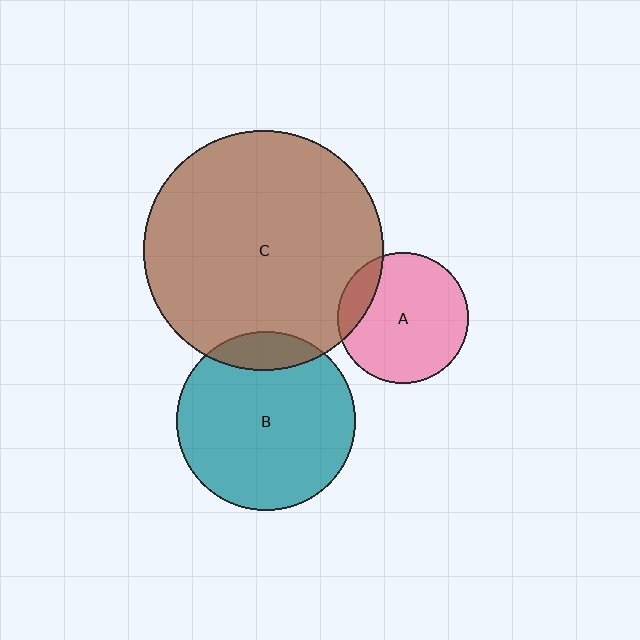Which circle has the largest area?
Circle C (brown).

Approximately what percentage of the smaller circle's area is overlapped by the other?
Approximately 15%.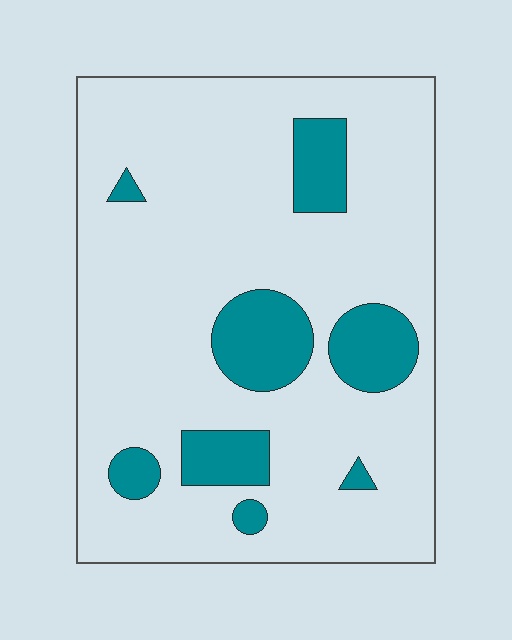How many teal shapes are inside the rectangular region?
8.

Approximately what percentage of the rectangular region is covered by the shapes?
Approximately 15%.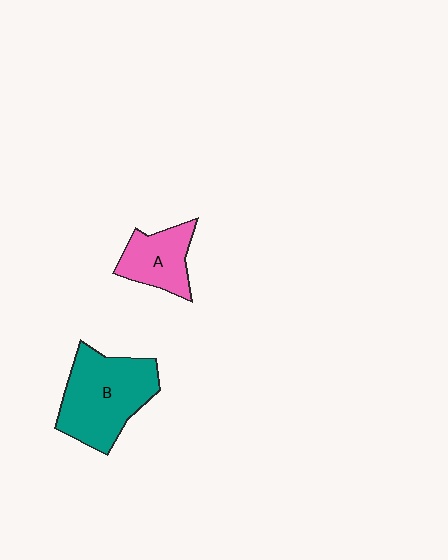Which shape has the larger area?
Shape B (teal).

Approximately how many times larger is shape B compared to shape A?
Approximately 1.8 times.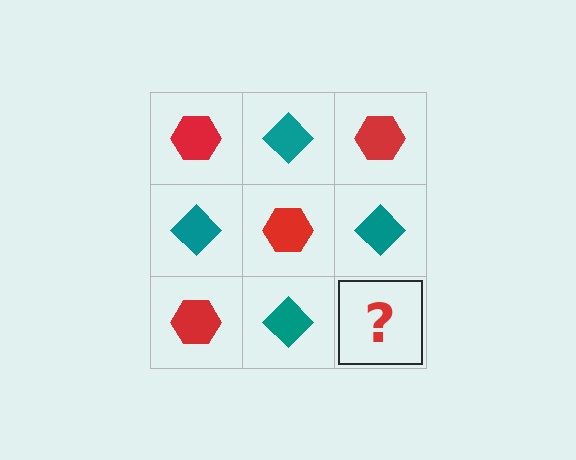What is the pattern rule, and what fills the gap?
The rule is that it alternates red hexagon and teal diamond in a checkerboard pattern. The gap should be filled with a red hexagon.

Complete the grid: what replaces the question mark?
The question mark should be replaced with a red hexagon.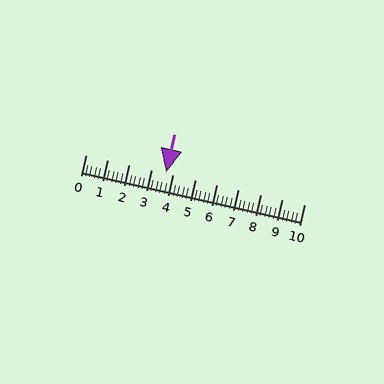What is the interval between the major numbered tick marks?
The major tick marks are spaced 1 units apart.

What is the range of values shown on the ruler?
The ruler shows values from 0 to 10.